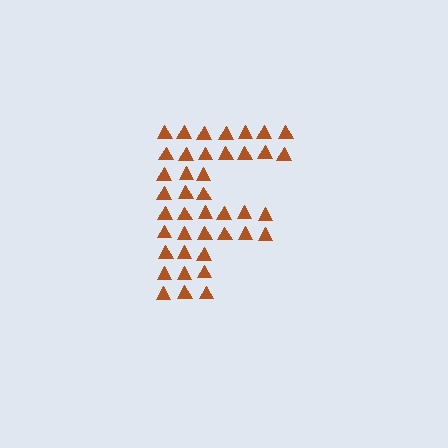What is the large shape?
The large shape is the letter F.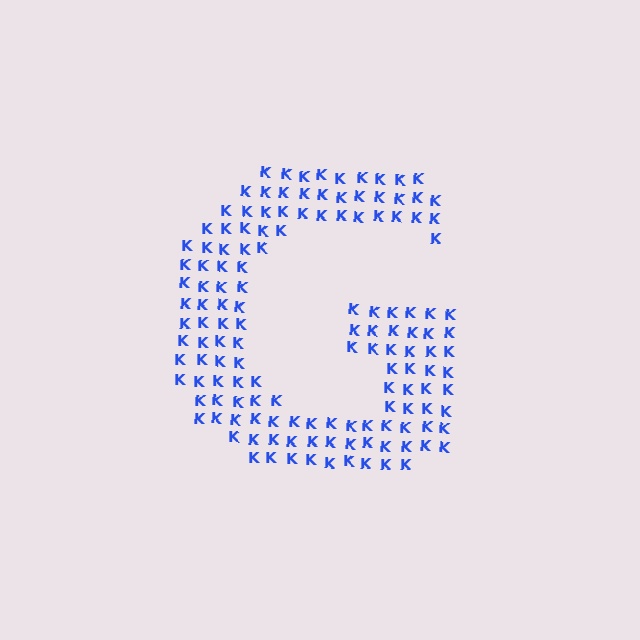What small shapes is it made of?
It is made of small letter K's.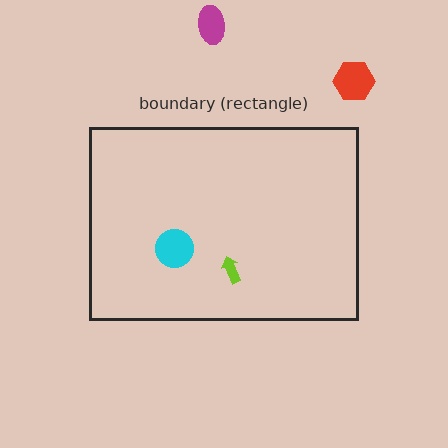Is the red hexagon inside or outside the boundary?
Outside.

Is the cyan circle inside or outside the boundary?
Inside.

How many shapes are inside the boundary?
2 inside, 2 outside.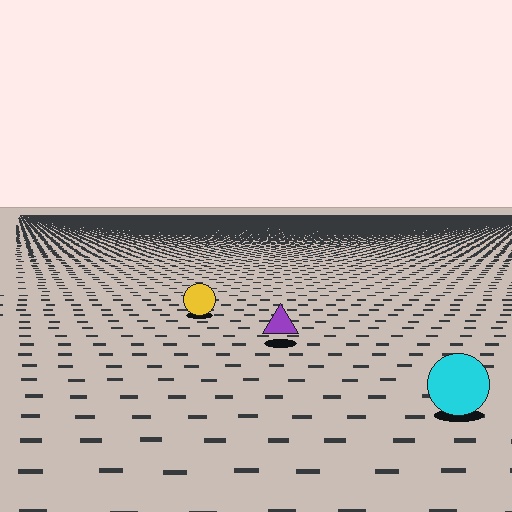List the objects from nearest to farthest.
From nearest to farthest: the cyan circle, the purple triangle, the yellow circle.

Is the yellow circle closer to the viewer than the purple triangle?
No. The purple triangle is closer — you can tell from the texture gradient: the ground texture is coarser near it.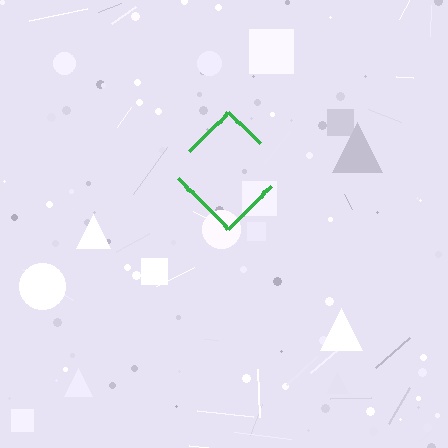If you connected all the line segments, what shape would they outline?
They would outline a diamond.